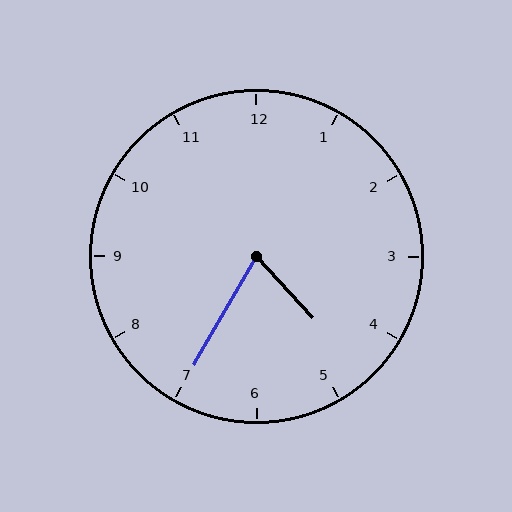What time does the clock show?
4:35.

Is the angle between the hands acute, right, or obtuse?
It is acute.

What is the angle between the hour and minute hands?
Approximately 72 degrees.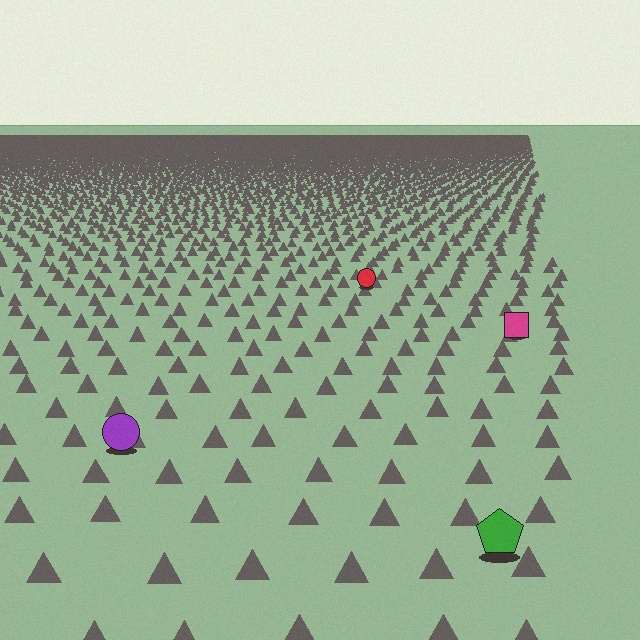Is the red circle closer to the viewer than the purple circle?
No. The purple circle is closer — you can tell from the texture gradient: the ground texture is coarser near it.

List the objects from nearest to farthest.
From nearest to farthest: the green pentagon, the purple circle, the magenta square, the red circle.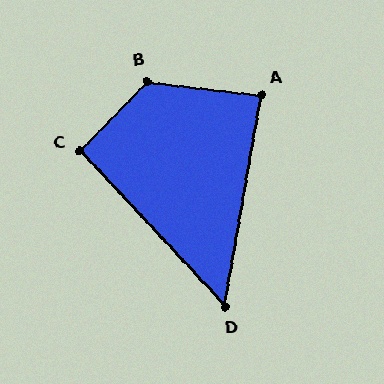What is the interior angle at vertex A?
Approximately 87 degrees (approximately right).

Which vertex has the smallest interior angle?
D, at approximately 53 degrees.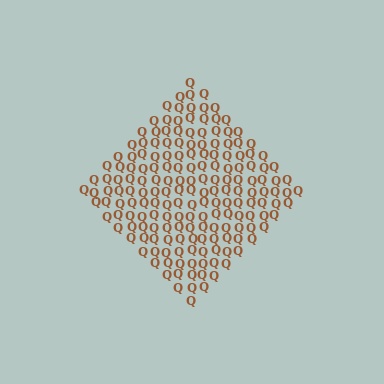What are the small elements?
The small elements are letter Q's.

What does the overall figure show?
The overall figure shows a diamond.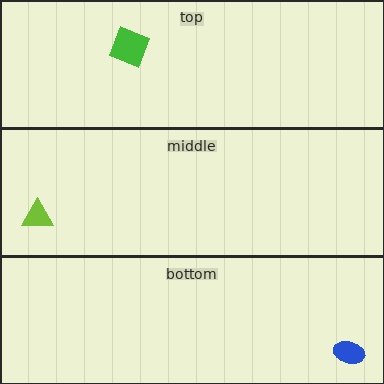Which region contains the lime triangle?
The middle region.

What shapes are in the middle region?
The lime triangle.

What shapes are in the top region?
The green diamond.